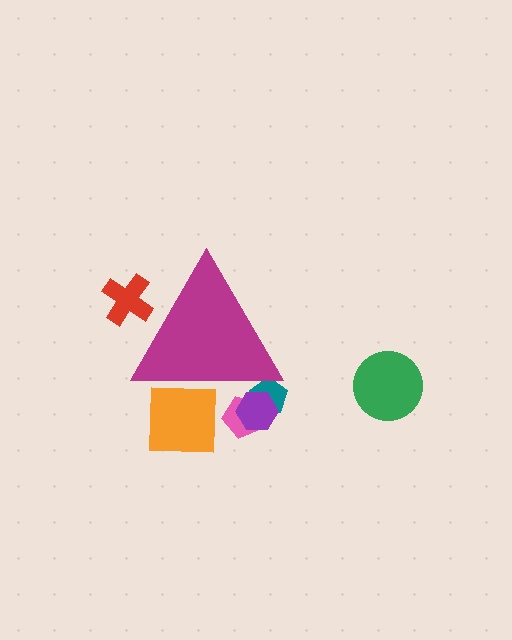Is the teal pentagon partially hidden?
Yes, the teal pentagon is partially hidden behind the magenta triangle.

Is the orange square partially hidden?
Yes, the orange square is partially hidden behind the magenta triangle.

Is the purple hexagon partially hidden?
Yes, the purple hexagon is partially hidden behind the magenta triangle.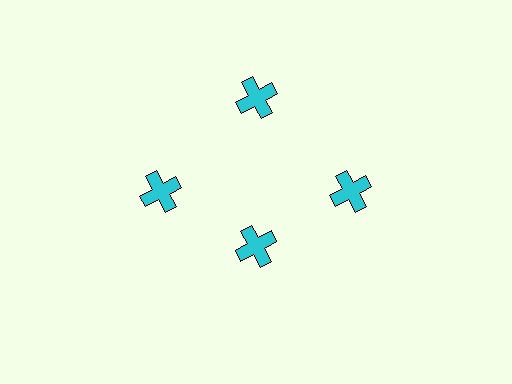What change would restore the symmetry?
The symmetry would be restored by moving it outward, back onto the ring so that all 4 crosses sit at equal angles and equal distance from the center.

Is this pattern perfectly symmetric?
No. The 4 cyan crosses are arranged in a ring, but one element near the 6 o'clock position is pulled inward toward the center, breaking the 4-fold rotational symmetry.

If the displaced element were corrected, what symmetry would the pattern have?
It would have 4-fold rotational symmetry — the pattern would map onto itself every 90 degrees.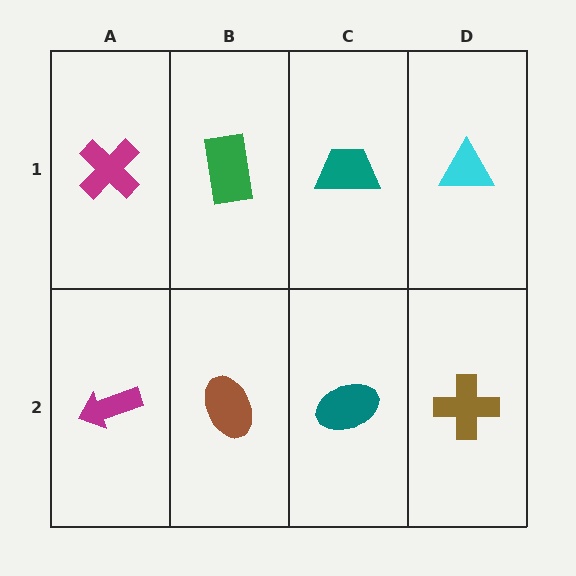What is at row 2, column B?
A brown ellipse.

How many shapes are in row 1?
4 shapes.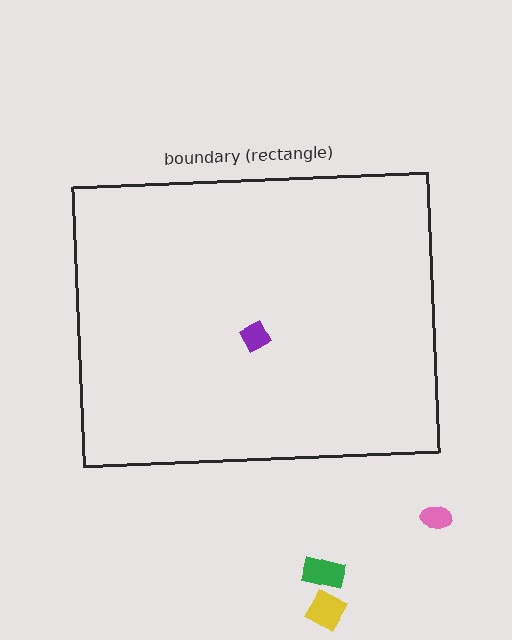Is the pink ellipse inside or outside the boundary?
Outside.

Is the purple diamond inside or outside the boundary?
Inside.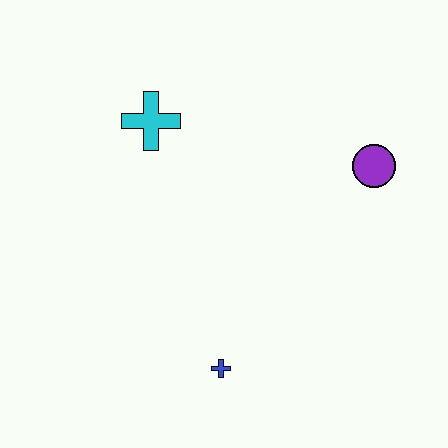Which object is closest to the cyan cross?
The purple circle is closest to the cyan cross.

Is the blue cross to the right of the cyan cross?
Yes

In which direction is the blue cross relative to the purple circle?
The blue cross is below the purple circle.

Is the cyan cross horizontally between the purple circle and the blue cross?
No